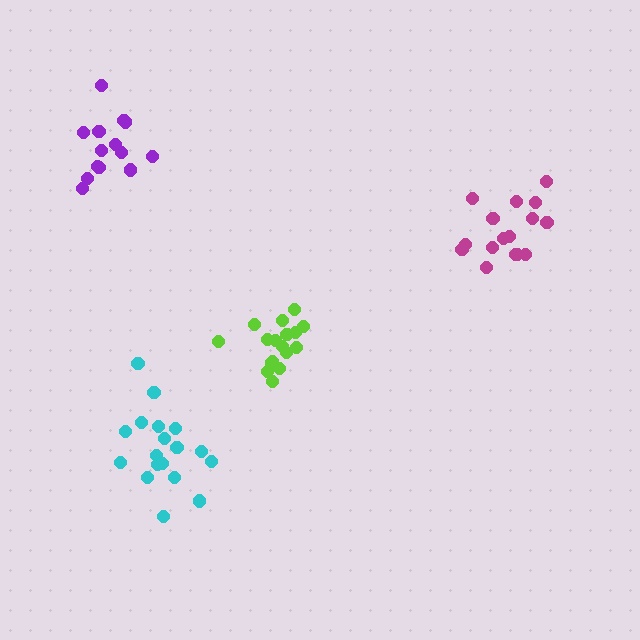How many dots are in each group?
Group 1: 17 dots, Group 2: 14 dots, Group 3: 18 dots, Group 4: 16 dots (65 total).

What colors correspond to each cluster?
The clusters are colored: lime, purple, cyan, magenta.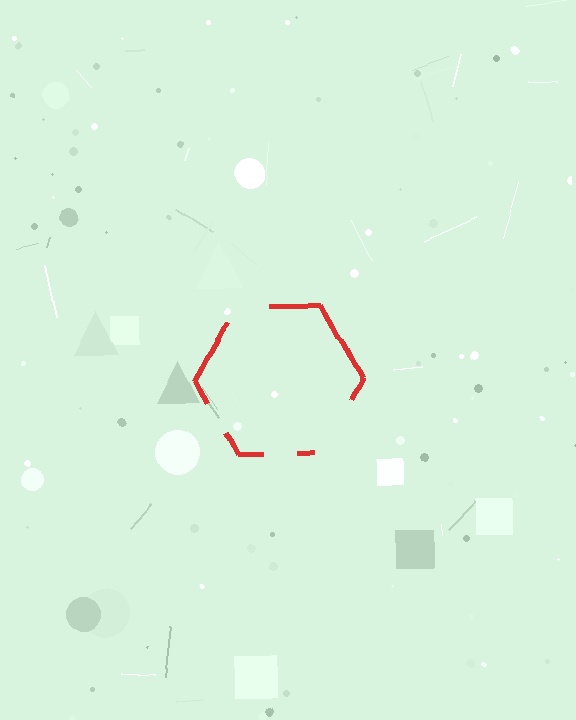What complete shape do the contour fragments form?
The contour fragments form a hexagon.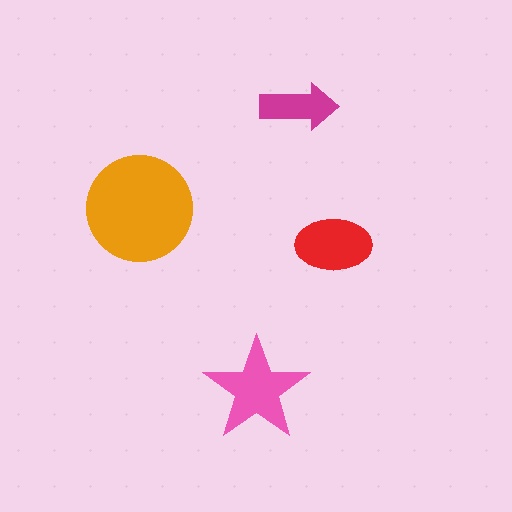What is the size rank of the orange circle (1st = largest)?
1st.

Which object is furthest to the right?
The red ellipse is rightmost.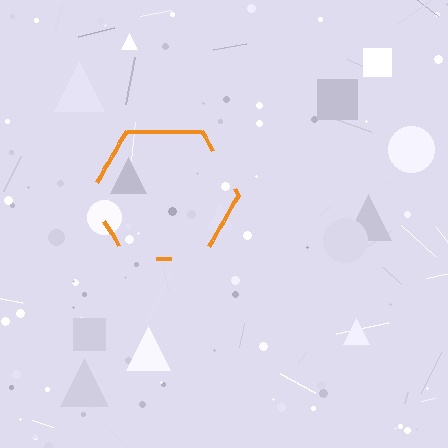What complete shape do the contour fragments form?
The contour fragments form a hexagon.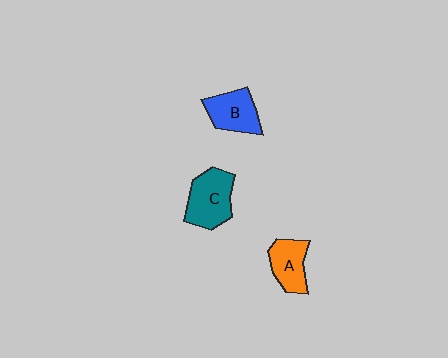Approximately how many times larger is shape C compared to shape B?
Approximately 1.2 times.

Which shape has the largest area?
Shape C (teal).